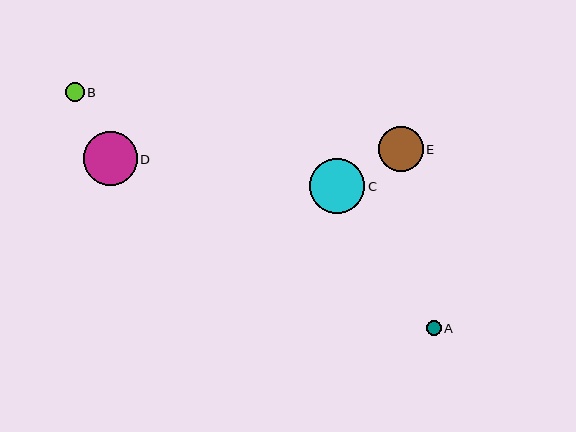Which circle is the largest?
Circle C is the largest with a size of approximately 55 pixels.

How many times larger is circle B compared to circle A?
Circle B is approximately 1.2 times the size of circle A.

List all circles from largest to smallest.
From largest to smallest: C, D, E, B, A.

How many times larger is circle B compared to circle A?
Circle B is approximately 1.2 times the size of circle A.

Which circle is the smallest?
Circle A is the smallest with a size of approximately 15 pixels.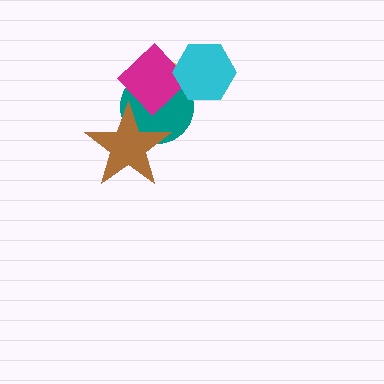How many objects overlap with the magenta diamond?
4 objects overlap with the magenta diamond.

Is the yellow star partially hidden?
Yes, it is partially covered by another shape.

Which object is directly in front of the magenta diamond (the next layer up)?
The brown star is directly in front of the magenta diamond.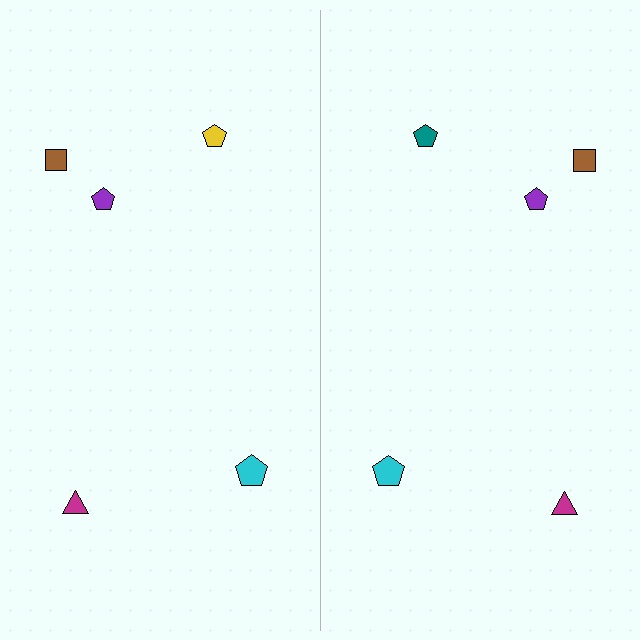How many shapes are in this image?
There are 10 shapes in this image.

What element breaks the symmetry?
The teal pentagon on the right side breaks the symmetry — its mirror counterpart is yellow.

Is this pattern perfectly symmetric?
No, the pattern is not perfectly symmetric. The teal pentagon on the right side breaks the symmetry — its mirror counterpart is yellow.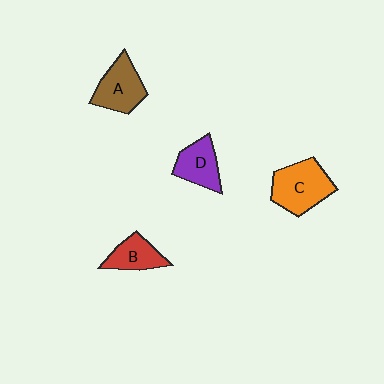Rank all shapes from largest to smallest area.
From largest to smallest: C (orange), A (brown), D (purple), B (red).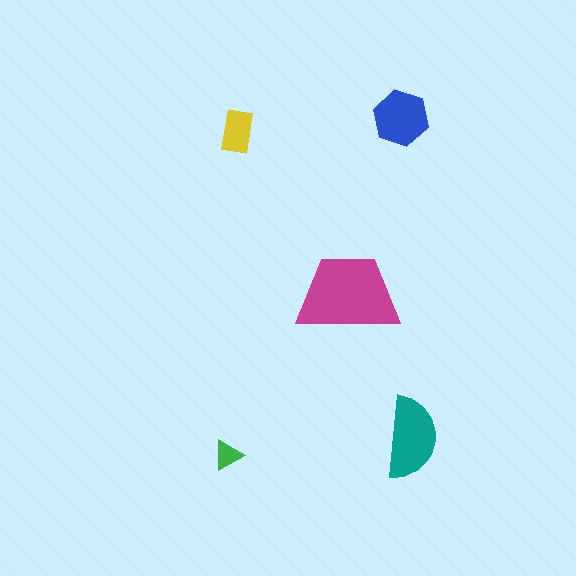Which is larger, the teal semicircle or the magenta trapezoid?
The magenta trapezoid.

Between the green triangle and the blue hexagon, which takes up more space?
The blue hexagon.